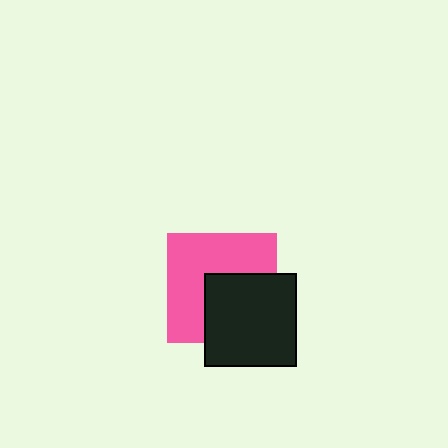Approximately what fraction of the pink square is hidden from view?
Roughly 43% of the pink square is hidden behind the black square.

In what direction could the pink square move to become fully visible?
The pink square could move toward the upper-left. That would shift it out from behind the black square entirely.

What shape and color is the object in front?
The object in front is a black square.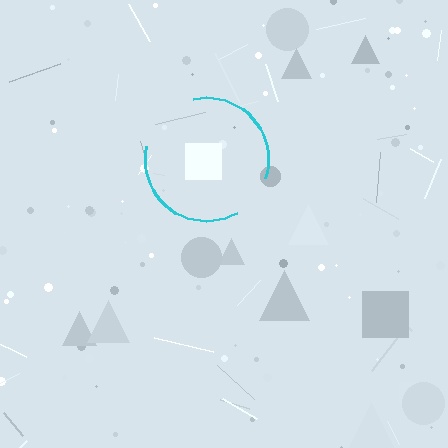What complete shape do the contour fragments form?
The contour fragments form a circle.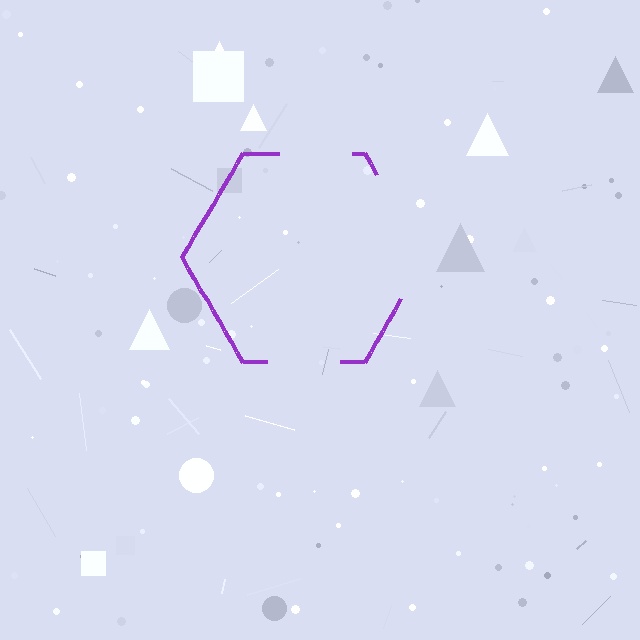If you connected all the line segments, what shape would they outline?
They would outline a hexagon.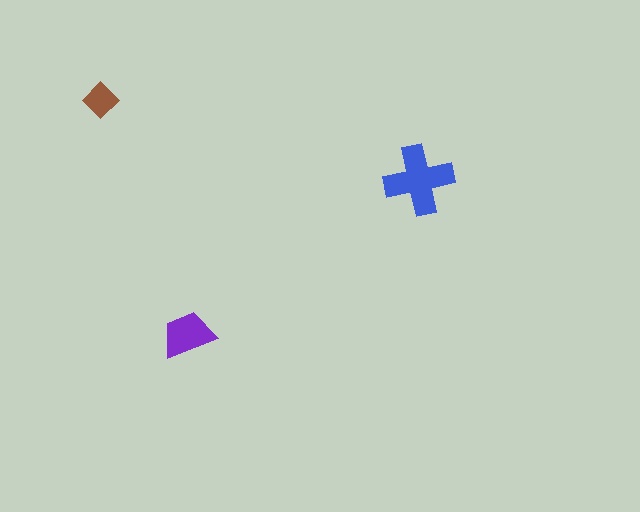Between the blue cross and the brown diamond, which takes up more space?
The blue cross.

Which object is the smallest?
The brown diamond.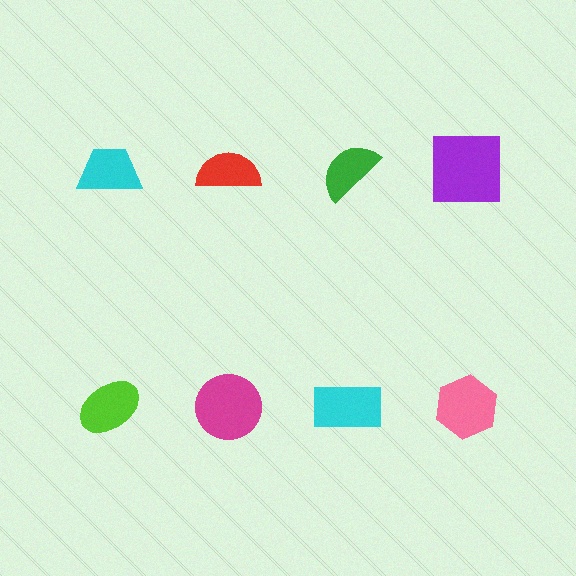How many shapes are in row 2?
4 shapes.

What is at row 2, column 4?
A pink hexagon.